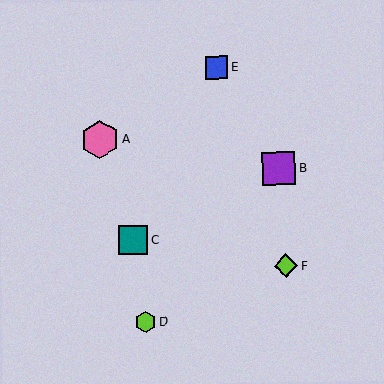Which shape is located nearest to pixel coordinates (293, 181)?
The purple square (labeled B) at (279, 168) is nearest to that location.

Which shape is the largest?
The pink hexagon (labeled A) is the largest.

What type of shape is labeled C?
Shape C is a teal square.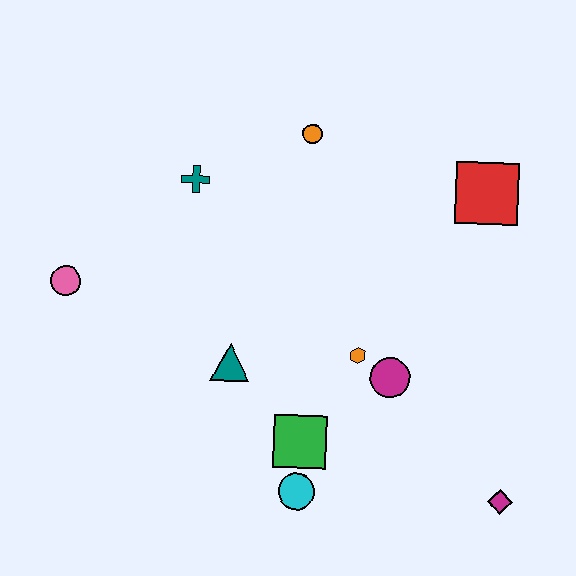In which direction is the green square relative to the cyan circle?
The green square is above the cyan circle.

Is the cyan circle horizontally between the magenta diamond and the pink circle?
Yes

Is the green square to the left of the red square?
Yes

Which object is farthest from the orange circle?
The magenta diamond is farthest from the orange circle.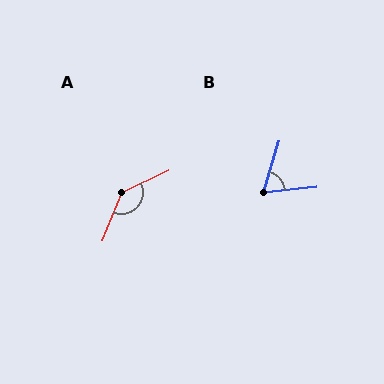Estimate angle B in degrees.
Approximately 67 degrees.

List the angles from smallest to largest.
B (67°), A (138°).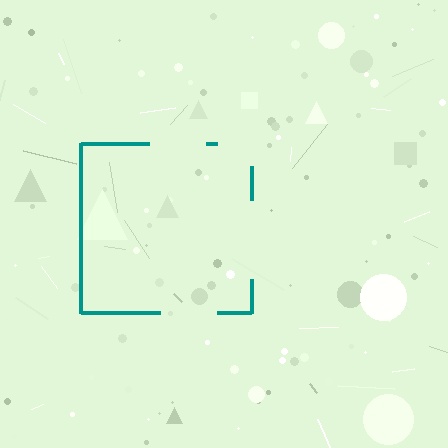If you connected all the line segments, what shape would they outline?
They would outline a square.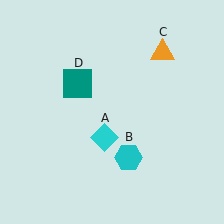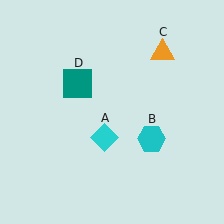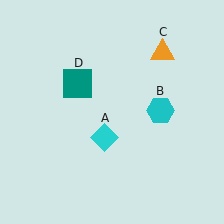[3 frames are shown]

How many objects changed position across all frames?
1 object changed position: cyan hexagon (object B).